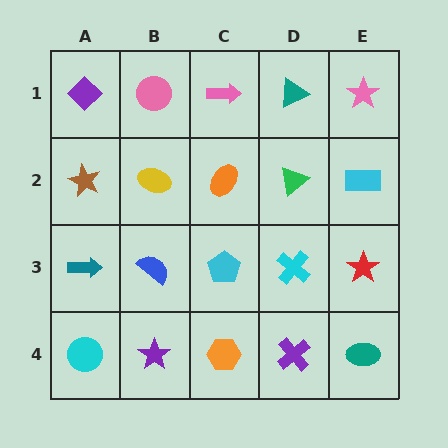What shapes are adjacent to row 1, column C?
An orange ellipse (row 2, column C), a pink circle (row 1, column B), a teal triangle (row 1, column D).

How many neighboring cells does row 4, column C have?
3.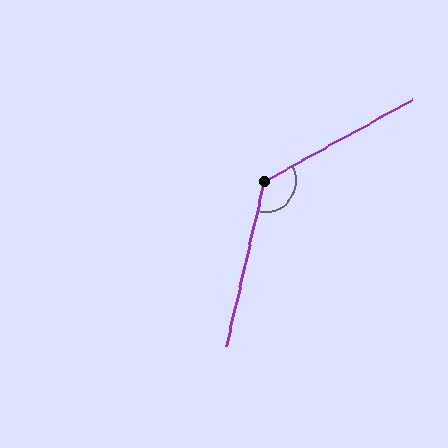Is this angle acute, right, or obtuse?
It is obtuse.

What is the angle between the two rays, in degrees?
Approximately 132 degrees.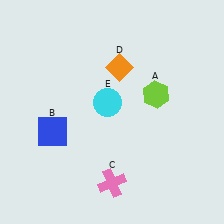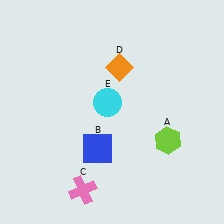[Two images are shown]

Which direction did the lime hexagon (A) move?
The lime hexagon (A) moved down.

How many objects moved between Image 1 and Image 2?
3 objects moved between the two images.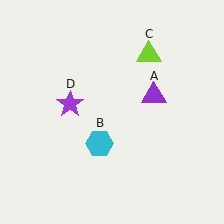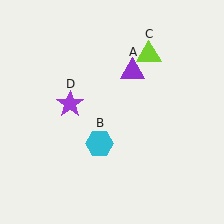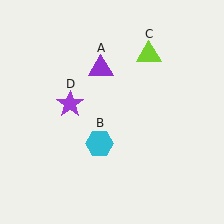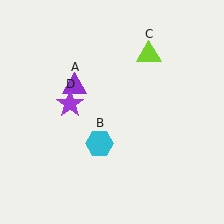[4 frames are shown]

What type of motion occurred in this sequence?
The purple triangle (object A) rotated counterclockwise around the center of the scene.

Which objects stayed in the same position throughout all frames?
Cyan hexagon (object B) and lime triangle (object C) and purple star (object D) remained stationary.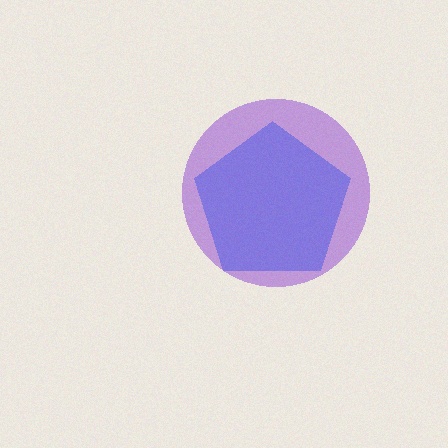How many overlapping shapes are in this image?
There are 2 overlapping shapes in the image.